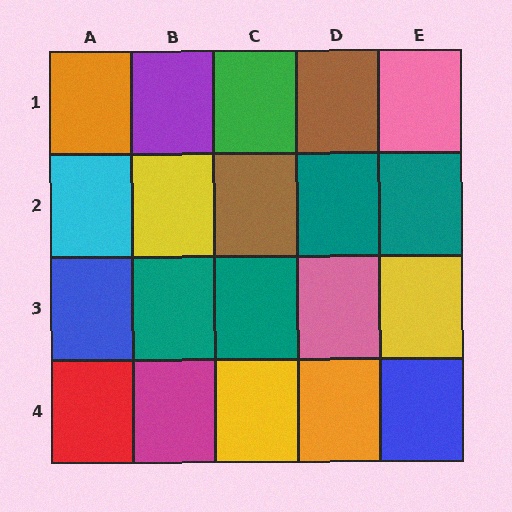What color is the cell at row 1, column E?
Pink.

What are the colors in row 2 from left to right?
Cyan, yellow, brown, teal, teal.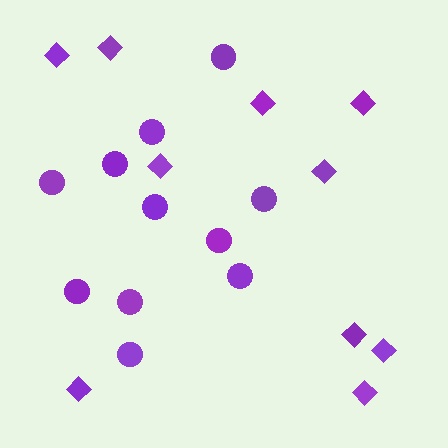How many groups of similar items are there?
There are 2 groups: one group of circles (11) and one group of diamonds (10).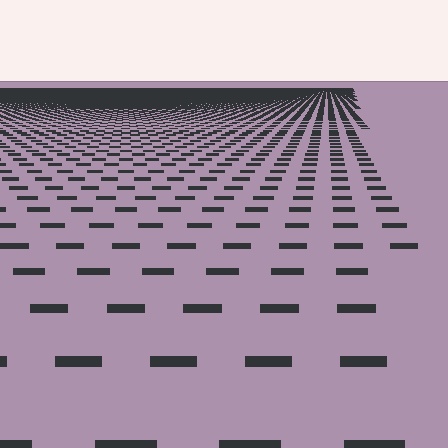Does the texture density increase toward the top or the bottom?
Density increases toward the top.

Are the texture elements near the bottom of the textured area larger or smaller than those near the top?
Larger. Near the bottom, elements are closer to the viewer and appear at a bigger on-screen size.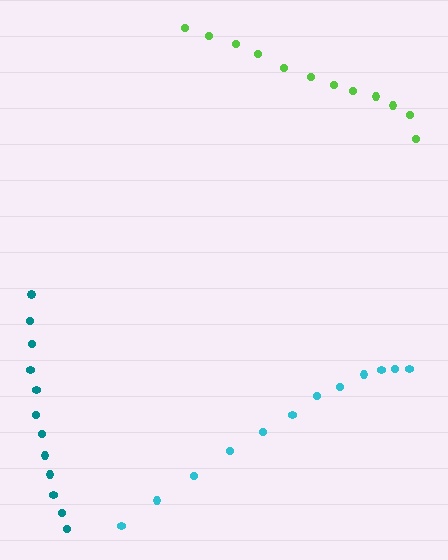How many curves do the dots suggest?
There are 3 distinct paths.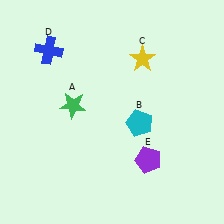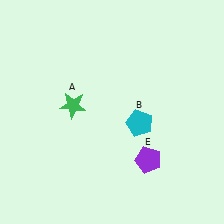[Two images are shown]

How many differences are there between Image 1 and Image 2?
There are 2 differences between the two images.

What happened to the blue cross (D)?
The blue cross (D) was removed in Image 2. It was in the top-left area of Image 1.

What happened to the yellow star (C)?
The yellow star (C) was removed in Image 2. It was in the top-right area of Image 1.